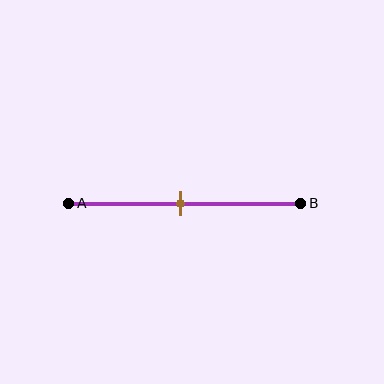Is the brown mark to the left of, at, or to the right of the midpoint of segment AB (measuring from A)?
The brown mark is approximately at the midpoint of segment AB.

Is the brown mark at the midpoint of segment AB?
Yes, the mark is approximately at the midpoint.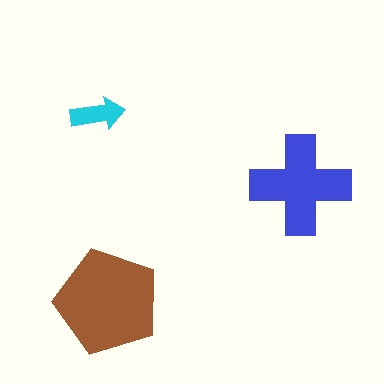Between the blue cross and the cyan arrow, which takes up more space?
The blue cross.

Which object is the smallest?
The cyan arrow.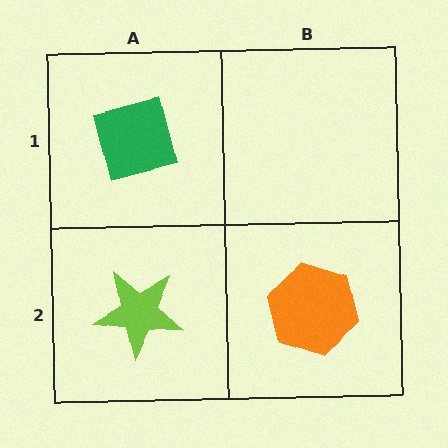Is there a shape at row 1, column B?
No, that cell is empty.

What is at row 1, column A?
A green square.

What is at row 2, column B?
An orange hexagon.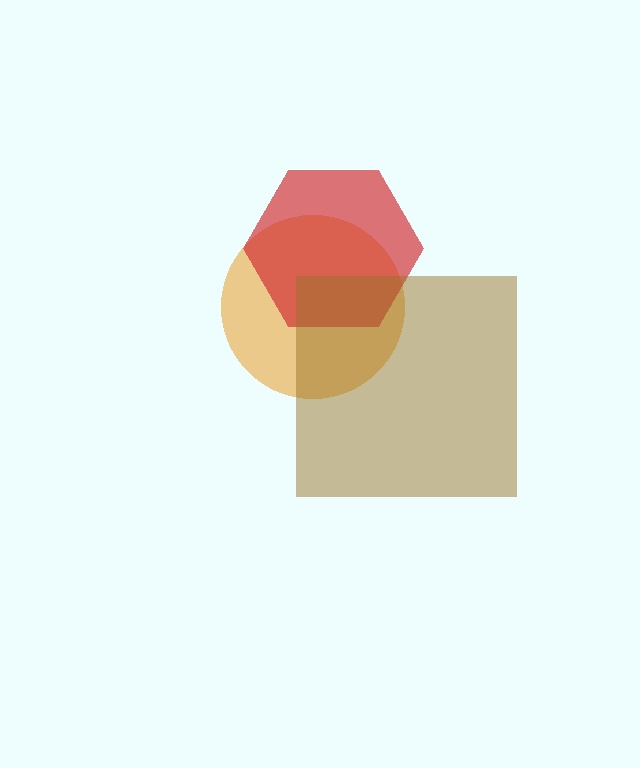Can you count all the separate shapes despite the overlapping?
Yes, there are 3 separate shapes.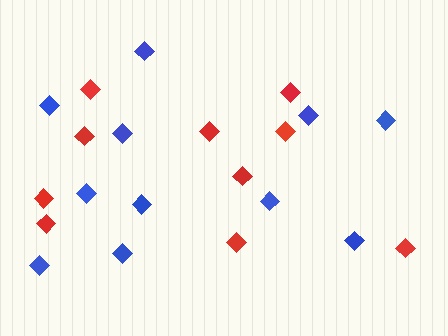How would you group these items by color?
There are 2 groups: one group of blue diamonds (11) and one group of red diamonds (10).